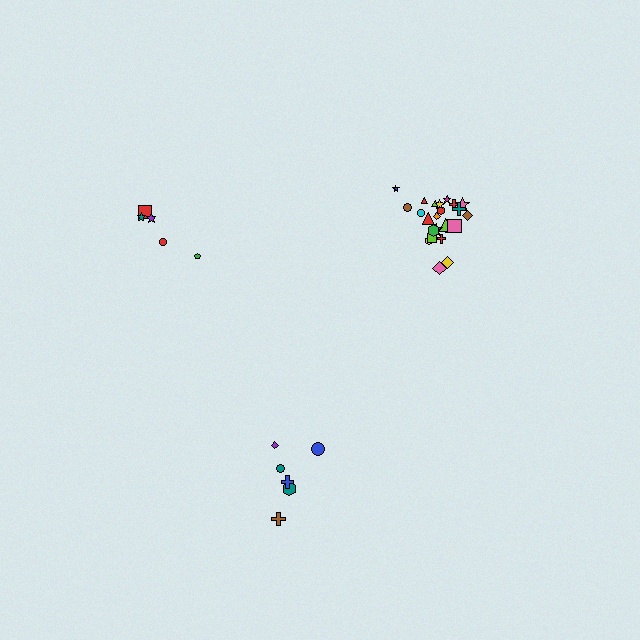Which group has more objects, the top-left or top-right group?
The top-right group.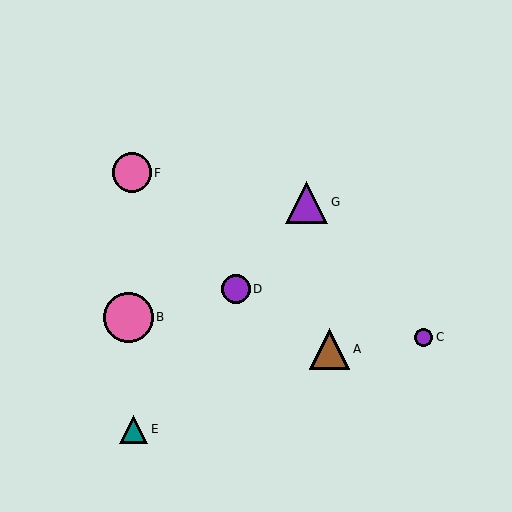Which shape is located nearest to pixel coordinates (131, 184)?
The pink circle (labeled F) at (132, 173) is nearest to that location.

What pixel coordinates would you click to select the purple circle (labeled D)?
Click at (236, 289) to select the purple circle D.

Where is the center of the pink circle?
The center of the pink circle is at (128, 317).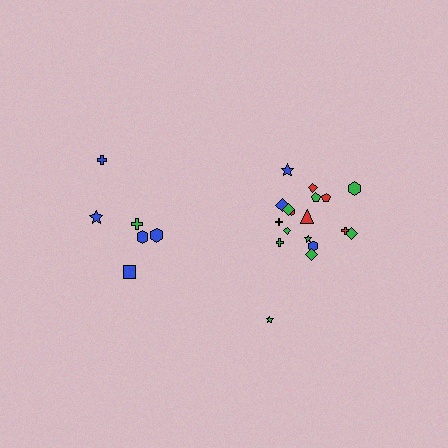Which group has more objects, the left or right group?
The right group.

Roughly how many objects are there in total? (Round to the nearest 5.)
Roughly 25 objects in total.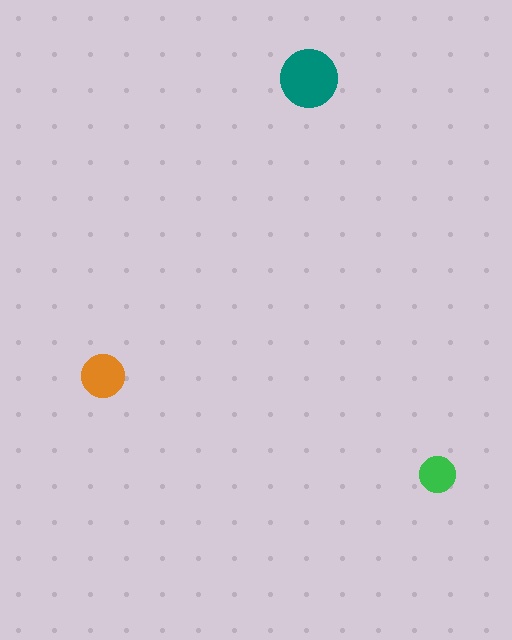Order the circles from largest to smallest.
the teal one, the orange one, the green one.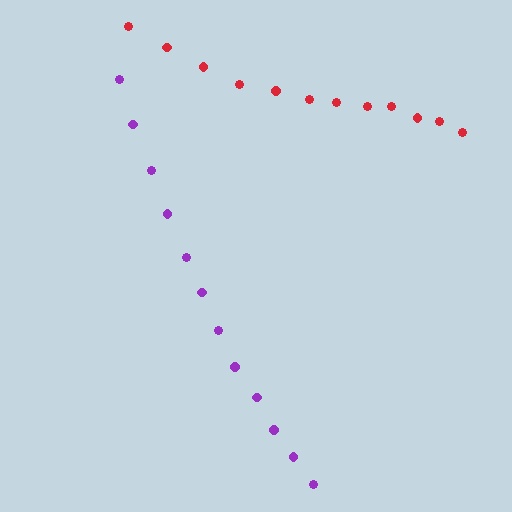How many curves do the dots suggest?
There are 2 distinct paths.